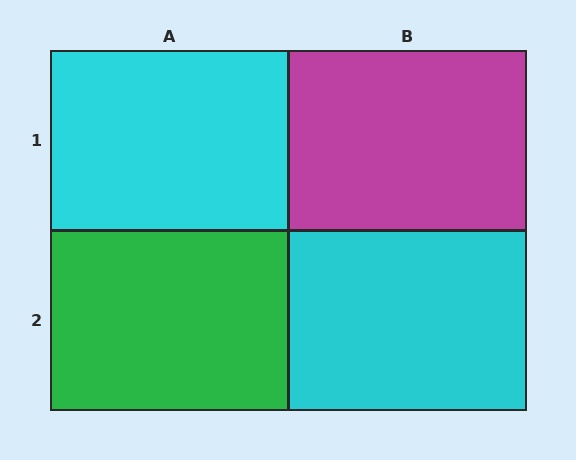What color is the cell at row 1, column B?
Magenta.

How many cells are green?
1 cell is green.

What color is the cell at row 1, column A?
Cyan.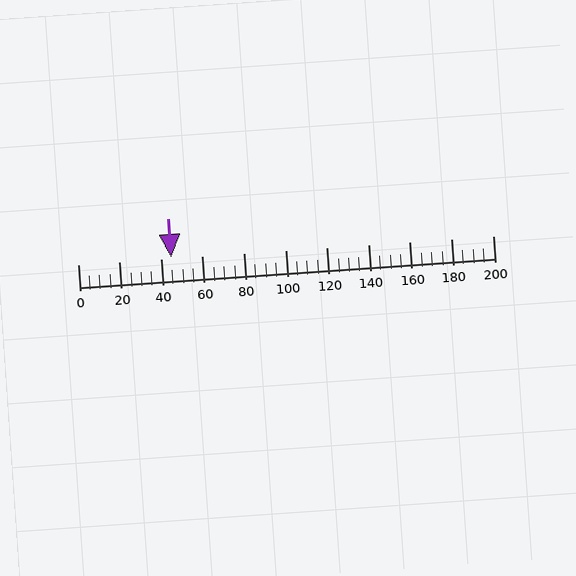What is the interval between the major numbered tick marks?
The major tick marks are spaced 20 units apart.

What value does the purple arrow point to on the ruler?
The purple arrow points to approximately 45.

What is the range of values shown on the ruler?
The ruler shows values from 0 to 200.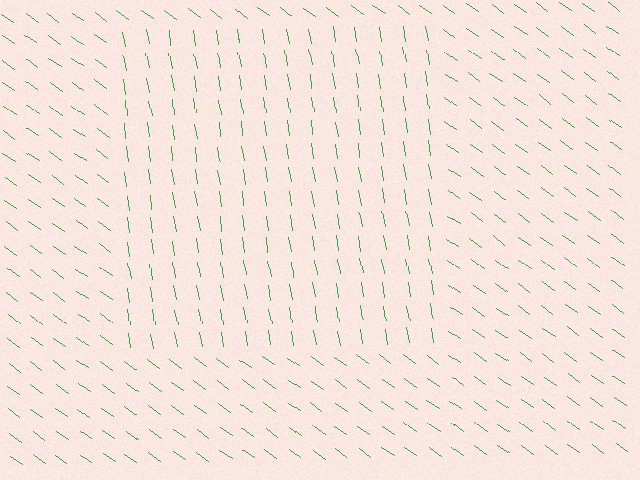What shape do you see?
I see a rectangle.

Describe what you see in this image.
The image is filled with small green line segments. A rectangle region in the image has lines oriented differently from the surrounding lines, creating a visible texture boundary.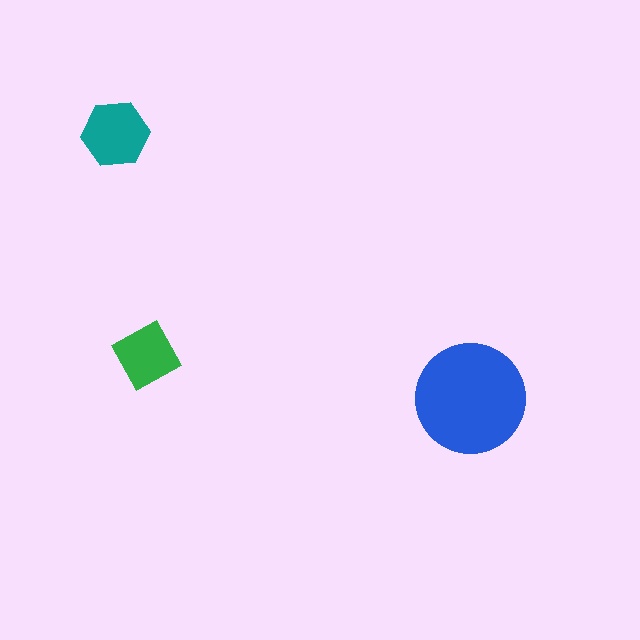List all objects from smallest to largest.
The green diamond, the teal hexagon, the blue circle.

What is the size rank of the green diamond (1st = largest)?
3rd.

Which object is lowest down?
The blue circle is bottommost.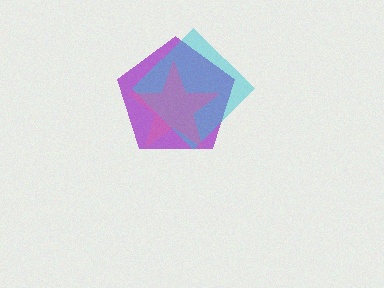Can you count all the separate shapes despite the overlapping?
Yes, there are 3 separate shapes.